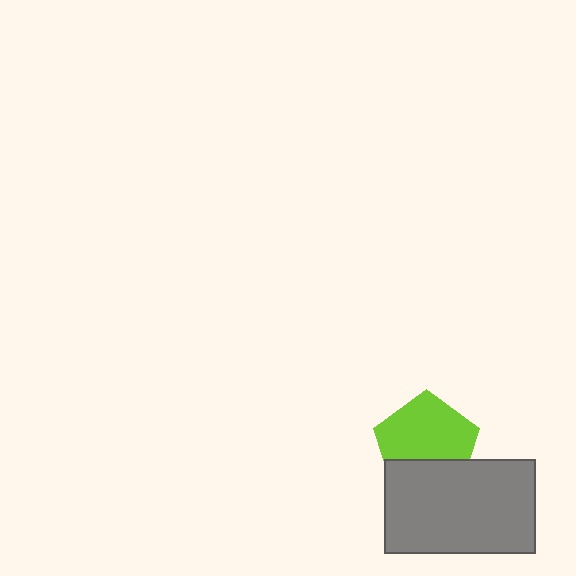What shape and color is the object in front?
The object in front is a gray rectangle.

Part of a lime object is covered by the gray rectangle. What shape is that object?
It is a pentagon.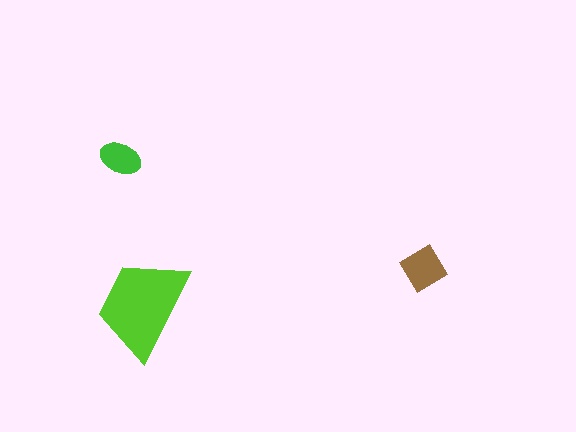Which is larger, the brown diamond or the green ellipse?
The brown diamond.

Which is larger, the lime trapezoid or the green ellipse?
The lime trapezoid.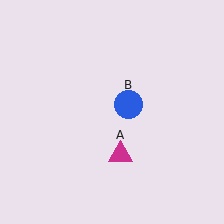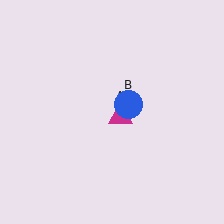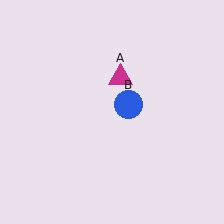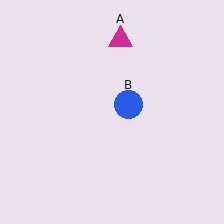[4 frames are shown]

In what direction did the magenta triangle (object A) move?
The magenta triangle (object A) moved up.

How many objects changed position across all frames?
1 object changed position: magenta triangle (object A).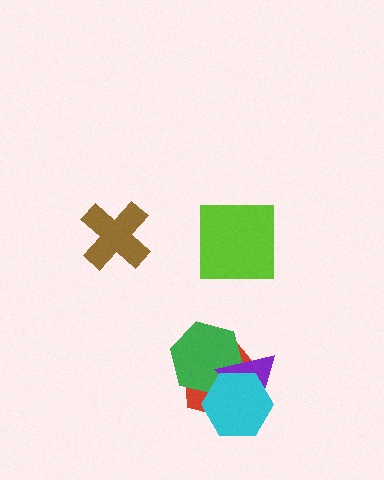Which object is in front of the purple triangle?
The cyan hexagon is in front of the purple triangle.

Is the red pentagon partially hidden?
Yes, it is partially covered by another shape.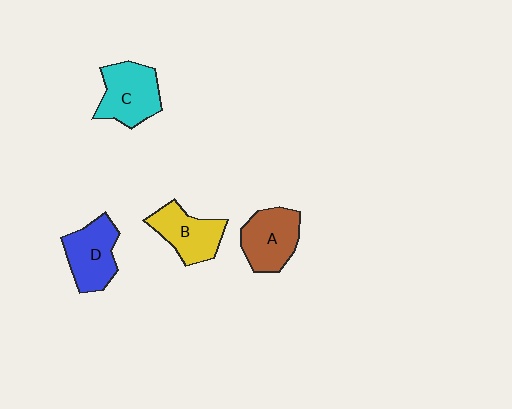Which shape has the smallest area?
Shape B (yellow).